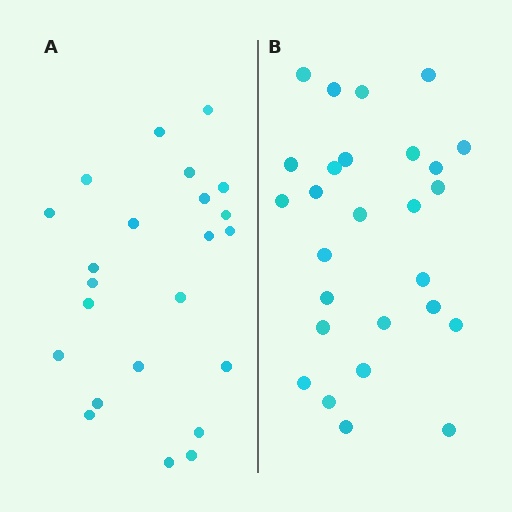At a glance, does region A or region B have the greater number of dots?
Region B (the right region) has more dots.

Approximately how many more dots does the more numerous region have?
Region B has about 4 more dots than region A.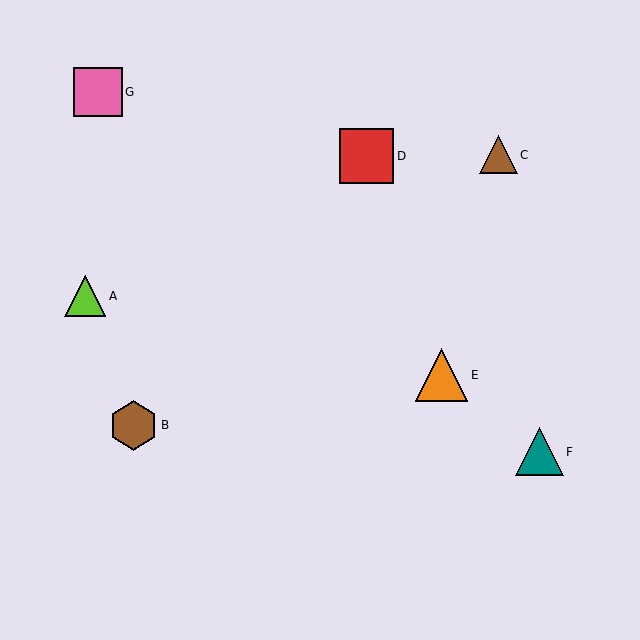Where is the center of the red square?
The center of the red square is at (366, 156).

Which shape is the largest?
The red square (labeled D) is the largest.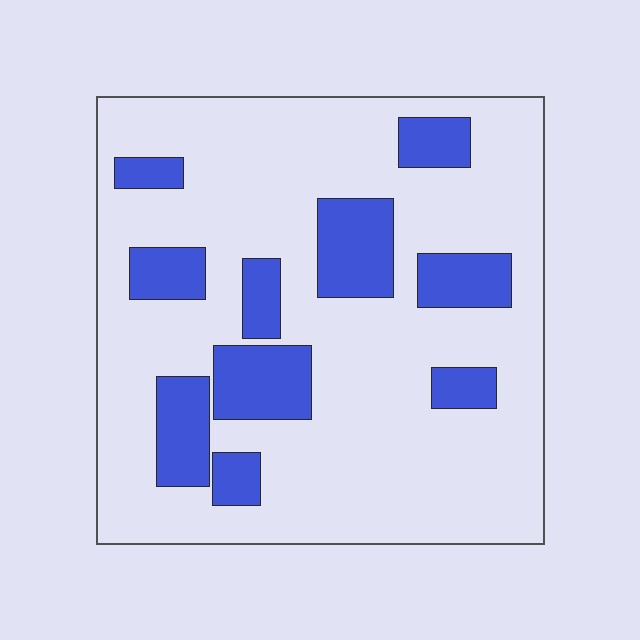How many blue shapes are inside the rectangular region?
10.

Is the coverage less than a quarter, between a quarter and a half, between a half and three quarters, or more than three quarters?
Less than a quarter.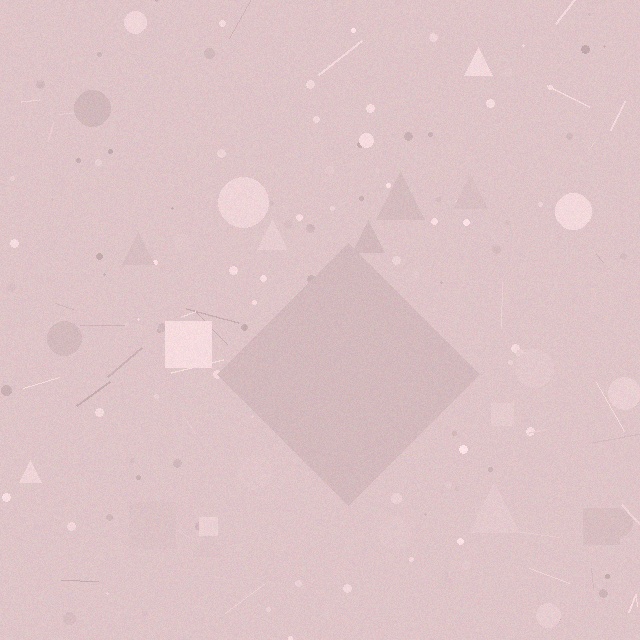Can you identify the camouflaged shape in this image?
The camouflaged shape is a diamond.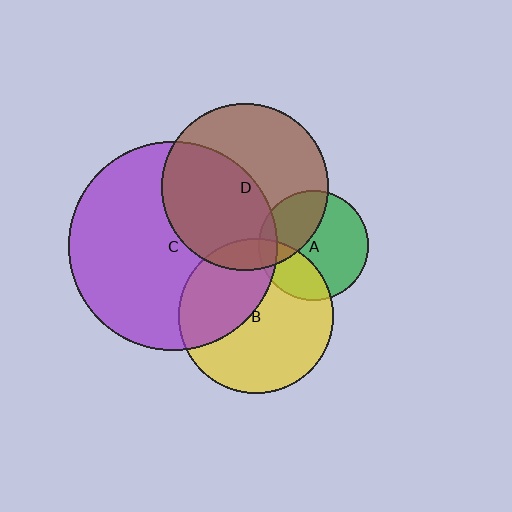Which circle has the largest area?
Circle C (purple).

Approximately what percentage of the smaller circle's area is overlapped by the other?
Approximately 35%.